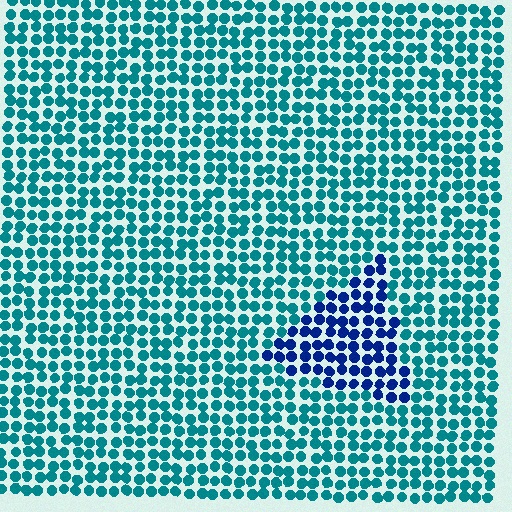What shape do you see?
I see a triangle.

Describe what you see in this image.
The image is filled with small teal elements in a uniform arrangement. A triangle-shaped region is visible where the elements are tinted to a slightly different hue, forming a subtle color boundary.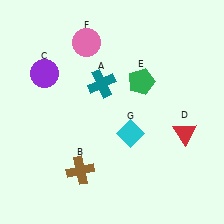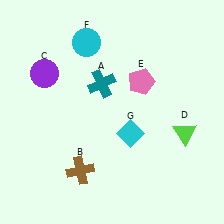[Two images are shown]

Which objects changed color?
D changed from red to lime. E changed from green to pink. F changed from pink to cyan.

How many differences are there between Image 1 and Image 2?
There are 3 differences between the two images.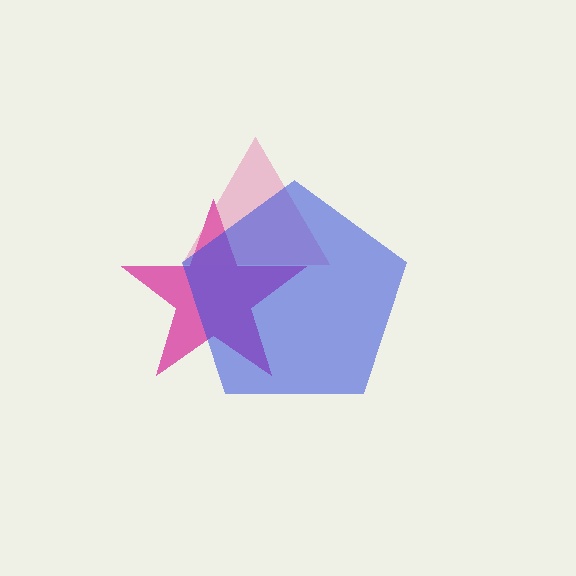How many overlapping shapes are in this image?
There are 3 overlapping shapes in the image.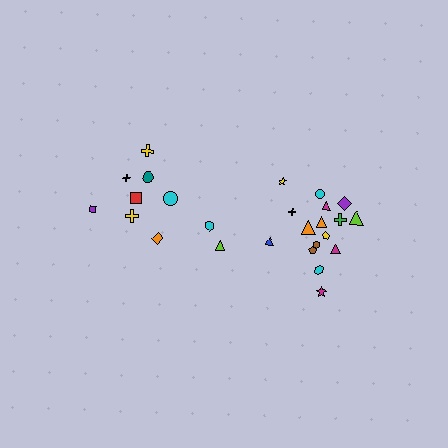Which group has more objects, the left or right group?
The right group.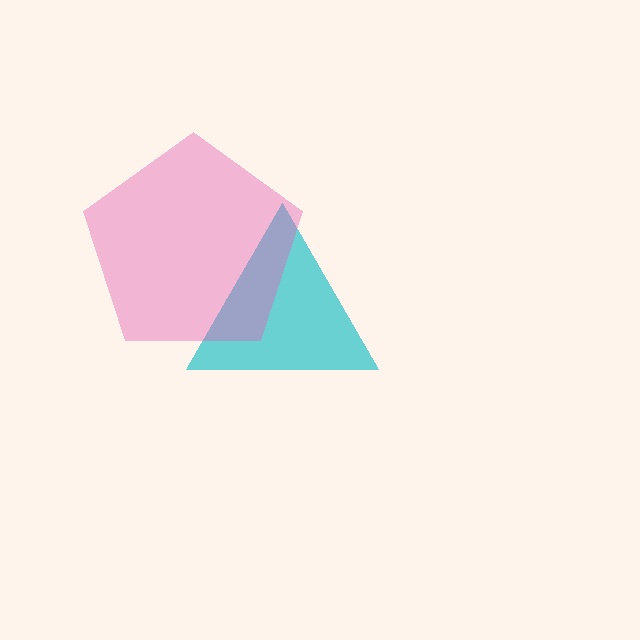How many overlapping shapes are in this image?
There are 2 overlapping shapes in the image.